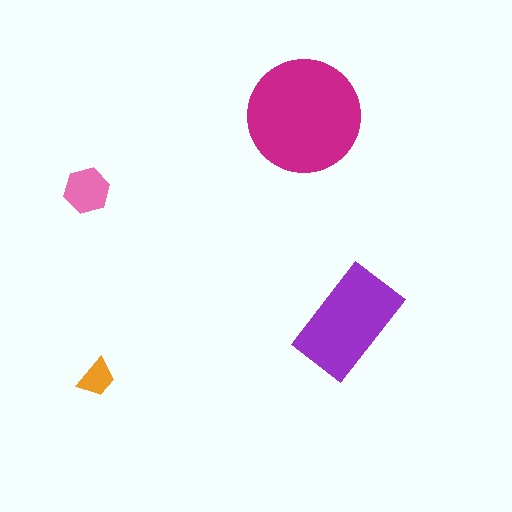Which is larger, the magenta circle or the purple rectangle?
The magenta circle.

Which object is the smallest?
The orange trapezoid.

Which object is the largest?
The magenta circle.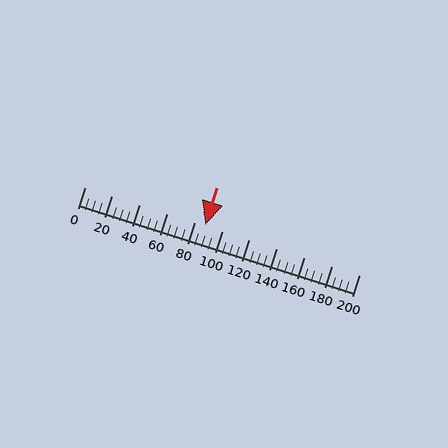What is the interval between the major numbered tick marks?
The major tick marks are spaced 20 units apart.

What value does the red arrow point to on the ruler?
The red arrow points to approximately 88.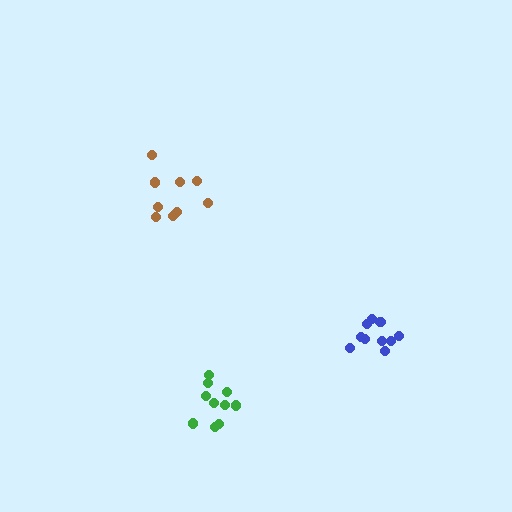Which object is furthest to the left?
The brown cluster is leftmost.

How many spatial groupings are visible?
There are 3 spatial groupings.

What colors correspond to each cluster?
The clusters are colored: blue, green, brown.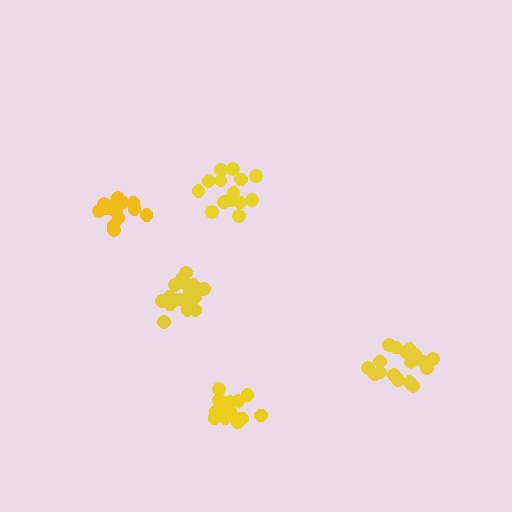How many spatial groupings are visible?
There are 5 spatial groupings.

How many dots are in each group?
Group 1: 13 dots, Group 2: 17 dots, Group 3: 16 dots, Group 4: 15 dots, Group 5: 17 dots (78 total).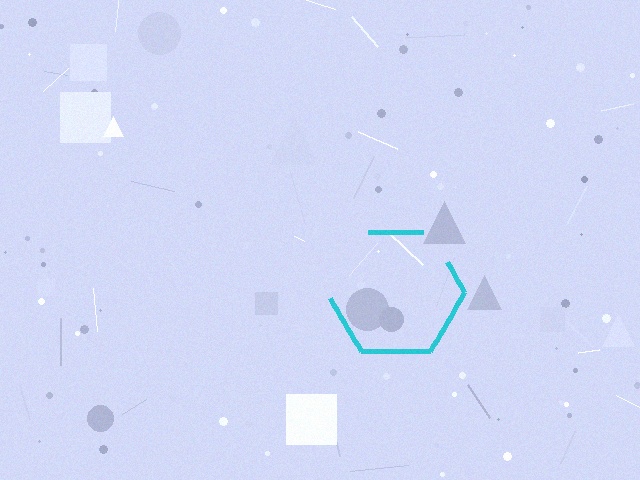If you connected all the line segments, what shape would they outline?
They would outline a hexagon.